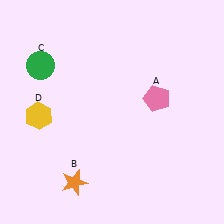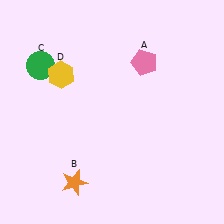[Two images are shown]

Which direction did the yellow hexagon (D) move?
The yellow hexagon (D) moved up.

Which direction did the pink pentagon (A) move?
The pink pentagon (A) moved up.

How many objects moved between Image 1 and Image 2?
2 objects moved between the two images.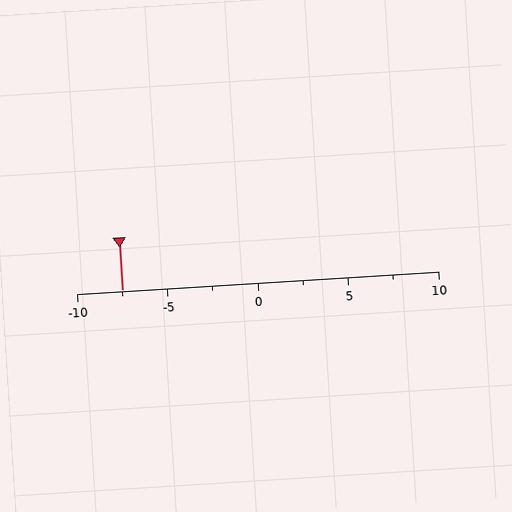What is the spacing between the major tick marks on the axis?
The major ticks are spaced 5 apart.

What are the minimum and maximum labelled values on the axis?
The axis runs from -10 to 10.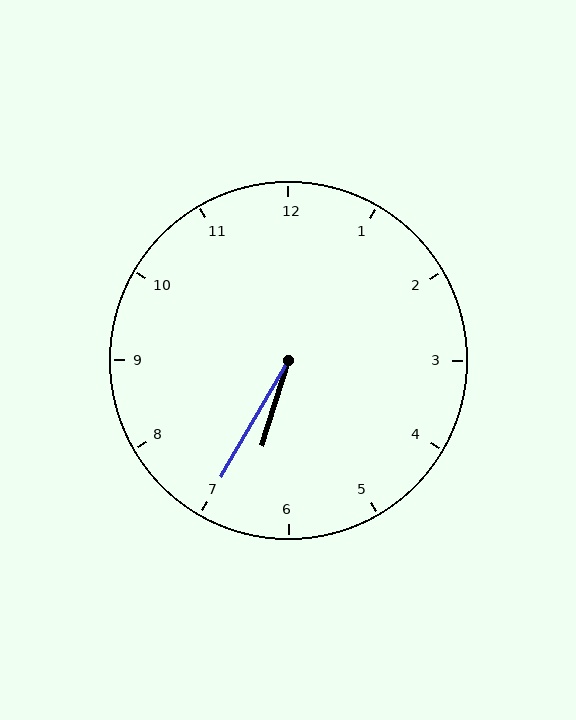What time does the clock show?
6:35.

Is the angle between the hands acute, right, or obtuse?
It is acute.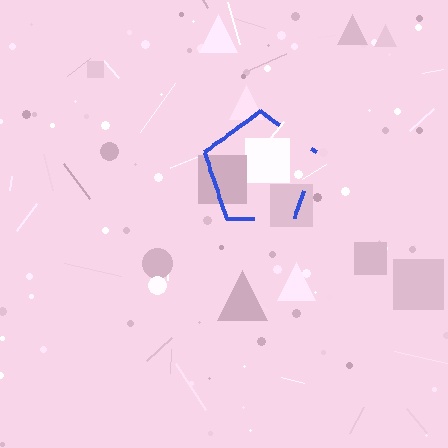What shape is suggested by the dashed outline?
The dashed outline suggests a pentagon.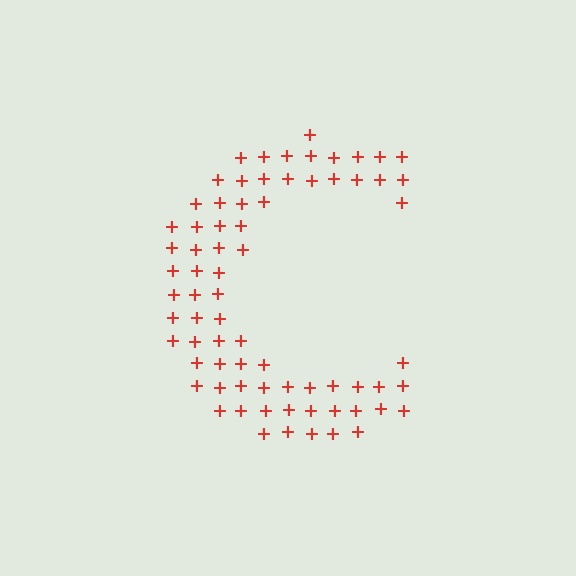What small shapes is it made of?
It is made of small plus signs.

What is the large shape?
The large shape is the letter C.